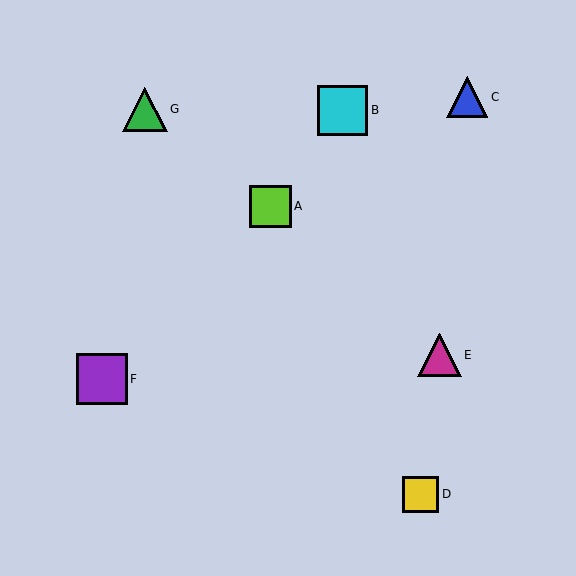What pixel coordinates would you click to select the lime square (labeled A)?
Click at (270, 206) to select the lime square A.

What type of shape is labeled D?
Shape D is a yellow square.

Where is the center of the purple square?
The center of the purple square is at (102, 379).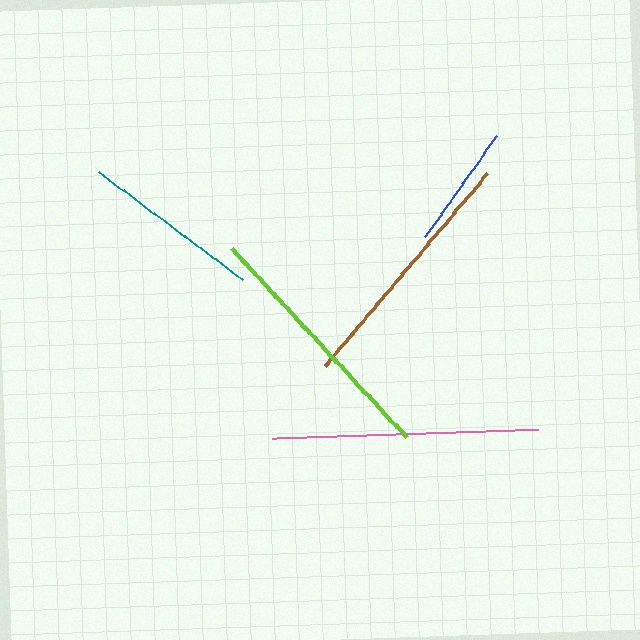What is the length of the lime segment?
The lime segment is approximately 259 pixels long.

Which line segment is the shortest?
The blue line is the shortest at approximately 124 pixels.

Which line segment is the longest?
The pink line is the longest at approximately 266 pixels.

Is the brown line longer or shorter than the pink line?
The pink line is longer than the brown line.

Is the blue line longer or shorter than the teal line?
The teal line is longer than the blue line.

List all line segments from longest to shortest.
From longest to shortest: pink, lime, brown, teal, blue.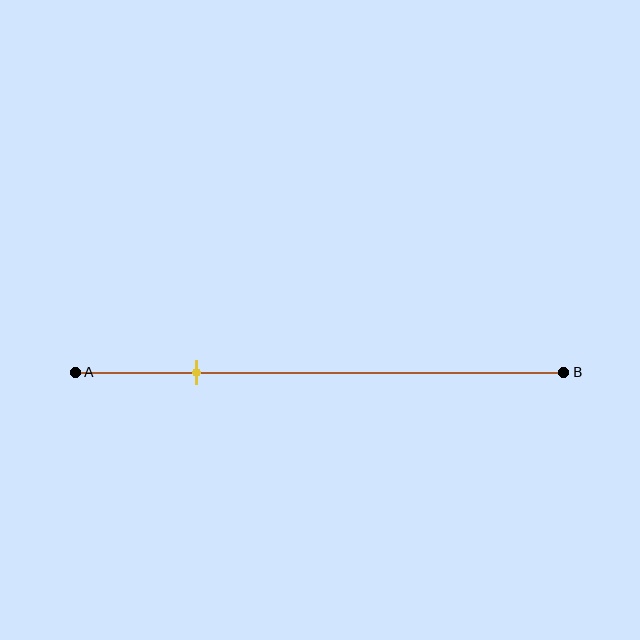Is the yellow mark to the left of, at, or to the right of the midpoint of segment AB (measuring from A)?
The yellow mark is to the left of the midpoint of segment AB.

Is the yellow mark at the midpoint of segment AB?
No, the mark is at about 25% from A, not at the 50% midpoint.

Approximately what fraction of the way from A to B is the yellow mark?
The yellow mark is approximately 25% of the way from A to B.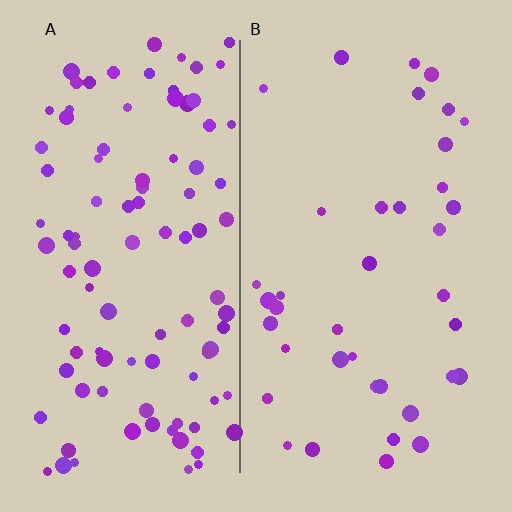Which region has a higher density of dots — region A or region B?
A (the left).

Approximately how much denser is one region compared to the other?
Approximately 2.6× — region A over region B.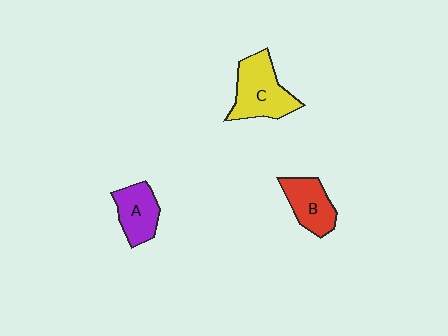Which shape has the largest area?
Shape C (yellow).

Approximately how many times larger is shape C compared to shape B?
Approximately 1.4 times.